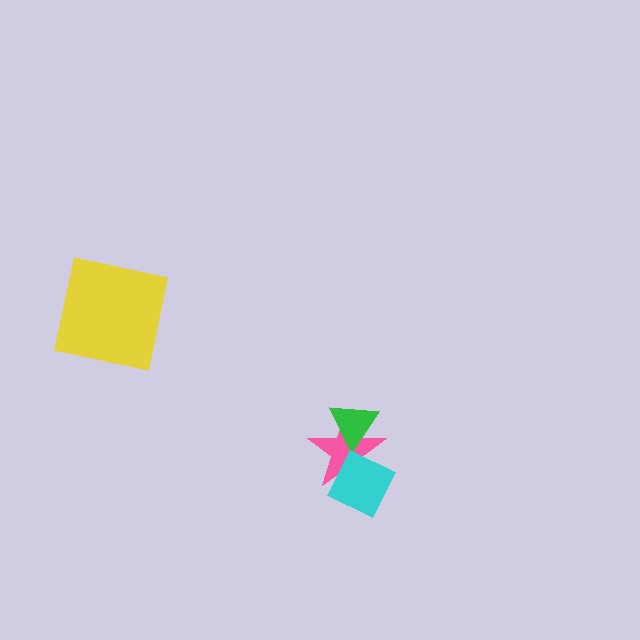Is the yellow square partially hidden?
No, no other shape covers it.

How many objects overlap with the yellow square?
0 objects overlap with the yellow square.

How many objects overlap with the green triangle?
1 object overlaps with the green triangle.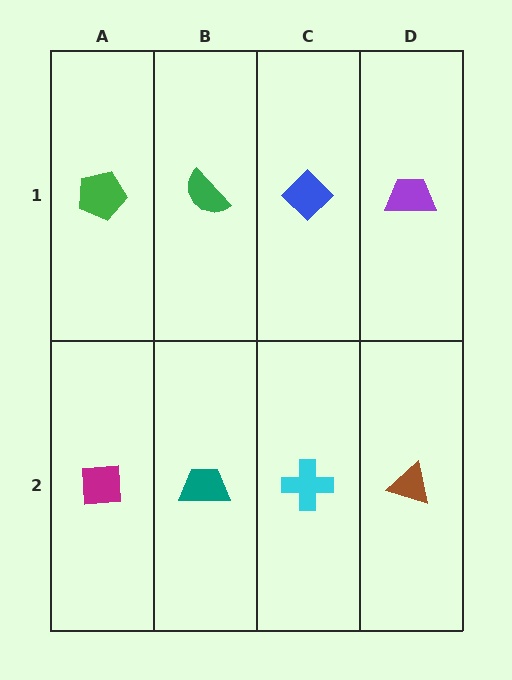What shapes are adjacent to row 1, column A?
A magenta square (row 2, column A), a green semicircle (row 1, column B).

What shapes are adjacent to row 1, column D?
A brown triangle (row 2, column D), a blue diamond (row 1, column C).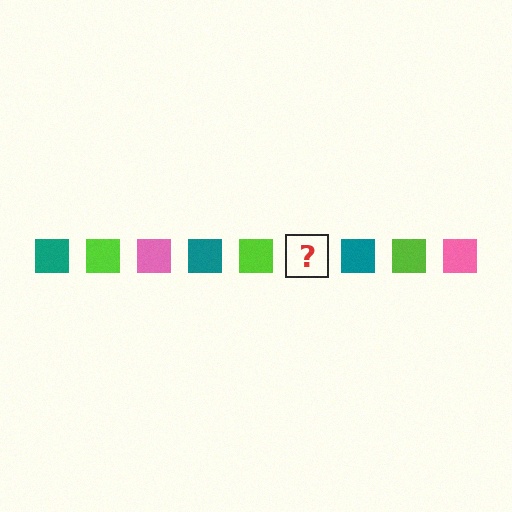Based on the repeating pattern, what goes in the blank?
The blank should be a pink square.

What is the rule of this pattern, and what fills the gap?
The rule is that the pattern cycles through teal, lime, pink squares. The gap should be filled with a pink square.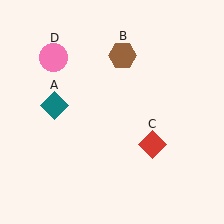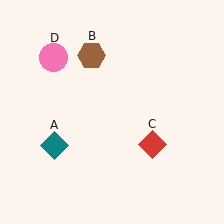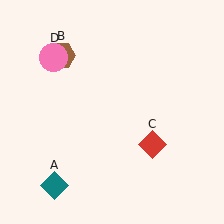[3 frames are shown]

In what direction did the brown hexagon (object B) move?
The brown hexagon (object B) moved left.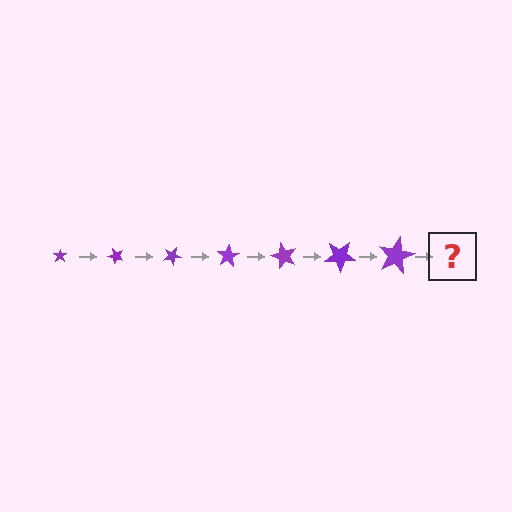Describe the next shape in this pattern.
It should be a star, larger than the previous one and rotated 350 degrees from the start.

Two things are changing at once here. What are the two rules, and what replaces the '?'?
The two rules are that the star grows larger each step and it rotates 50 degrees each step. The '?' should be a star, larger than the previous one and rotated 350 degrees from the start.